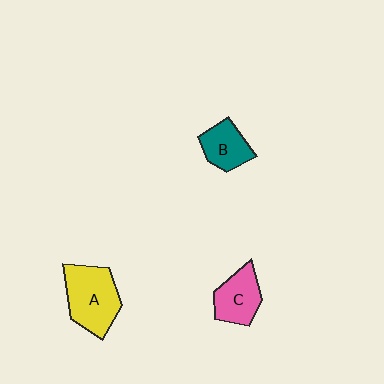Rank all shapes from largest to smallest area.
From largest to smallest: A (yellow), C (pink), B (teal).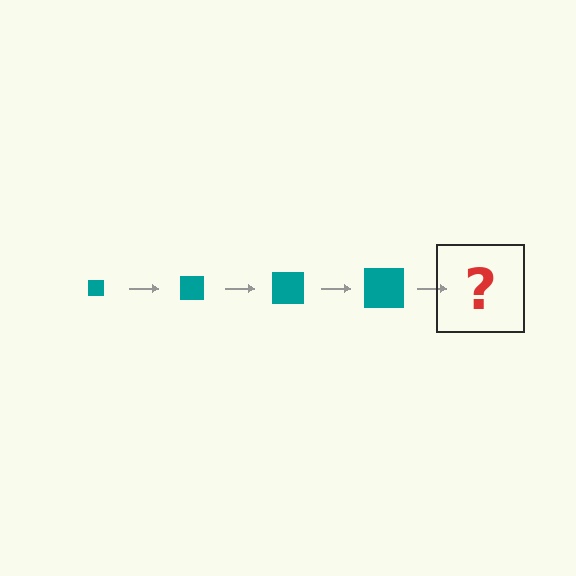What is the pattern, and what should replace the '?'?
The pattern is that the square gets progressively larger each step. The '?' should be a teal square, larger than the previous one.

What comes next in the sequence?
The next element should be a teal square, larger than the previous one.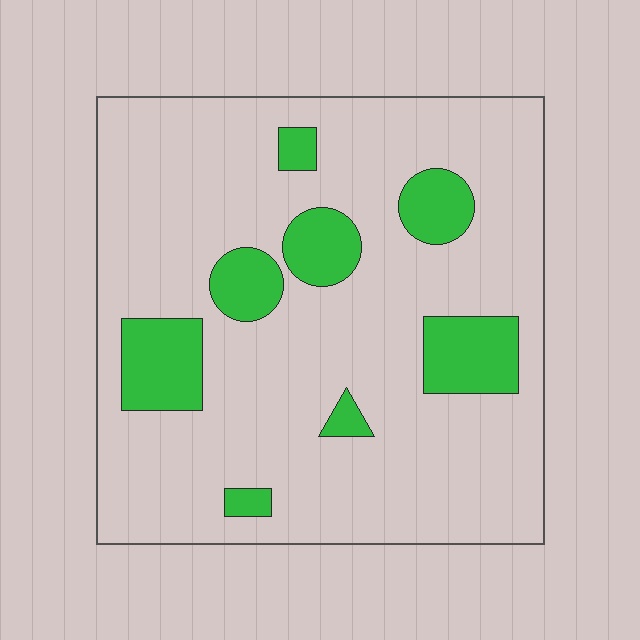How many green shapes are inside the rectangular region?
8.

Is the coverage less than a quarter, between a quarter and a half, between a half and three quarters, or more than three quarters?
Less than a quarter.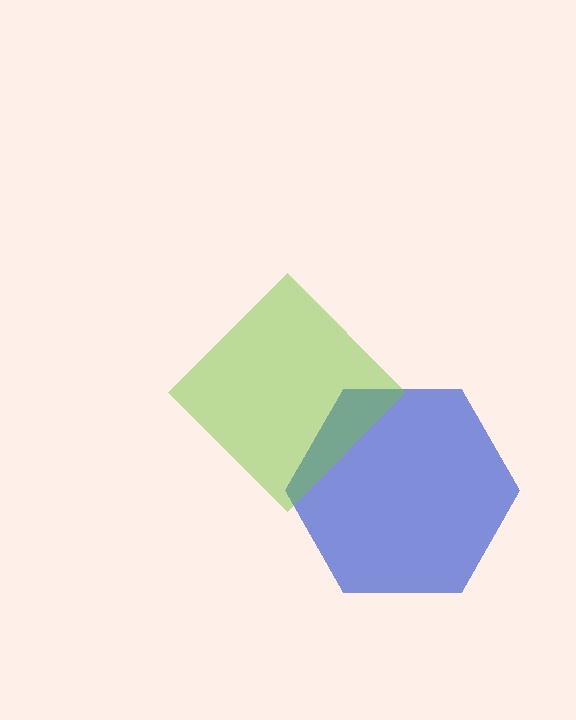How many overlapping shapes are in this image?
There are 2 overlapping shapes in the image.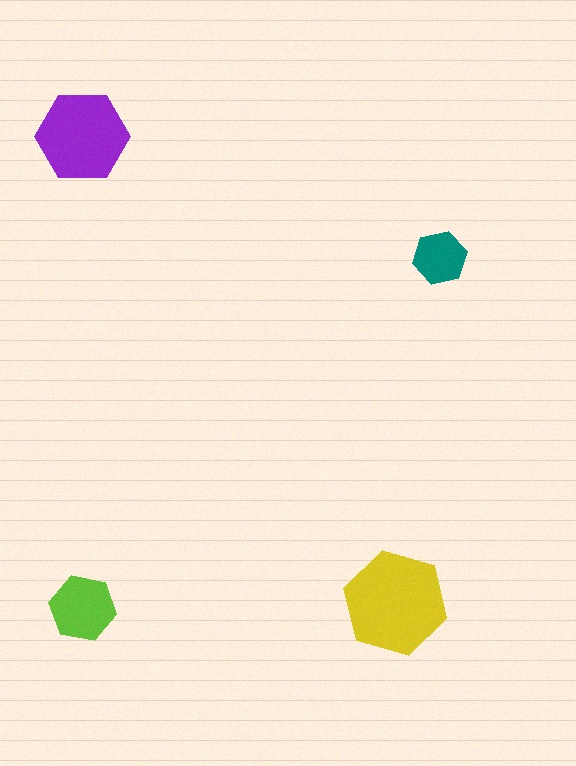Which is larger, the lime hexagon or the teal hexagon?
The lime one.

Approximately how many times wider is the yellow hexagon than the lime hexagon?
About 1.5 times wider.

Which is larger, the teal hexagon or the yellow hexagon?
The yellow one.